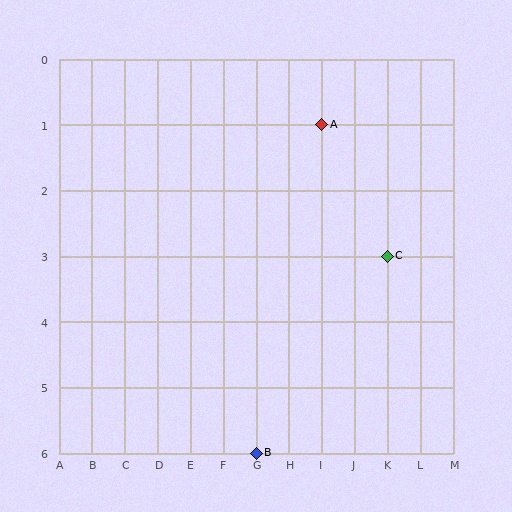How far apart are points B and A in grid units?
Points B and A are 2 columns and 5 rows apart (about 5.4 grid units diagonally).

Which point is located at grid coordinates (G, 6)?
Point B is at (G, 6).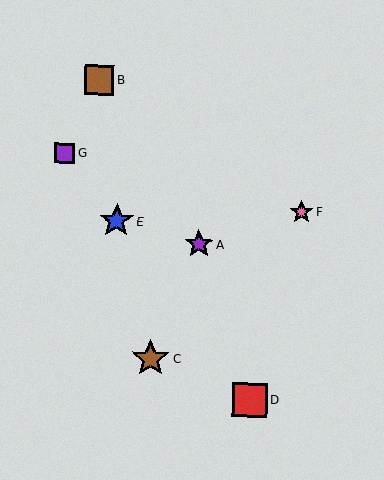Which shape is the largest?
The brown star (labeled C) is the largest.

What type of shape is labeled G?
Shape G is a purple square.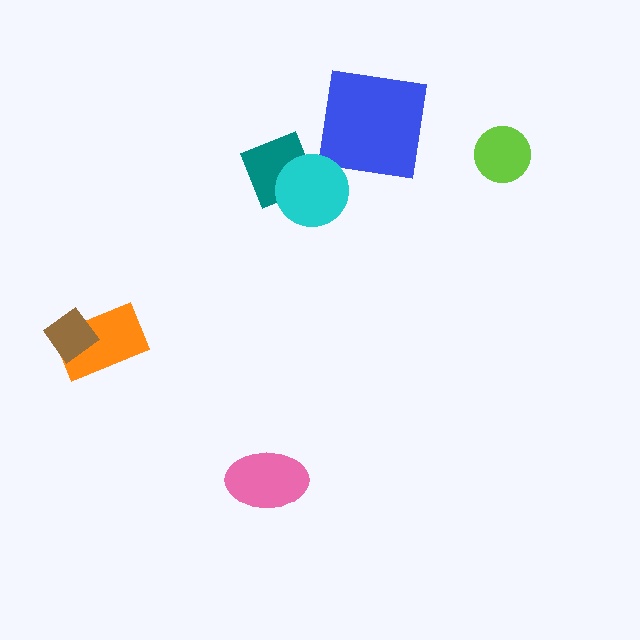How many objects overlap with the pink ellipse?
0 objects overlap with the pink ellipse.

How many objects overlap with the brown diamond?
1 object overlaps with the brown diamond.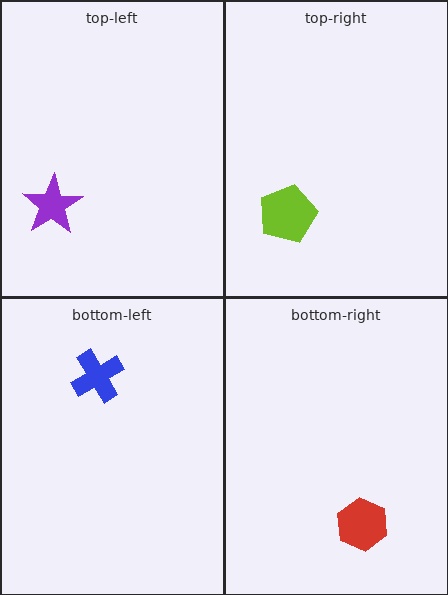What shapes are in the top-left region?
The purple star.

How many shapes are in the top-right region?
1.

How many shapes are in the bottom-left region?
1.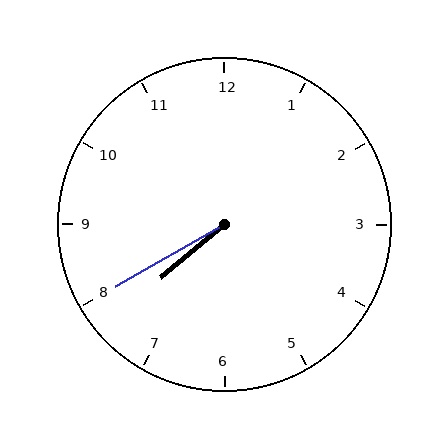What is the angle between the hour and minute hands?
Approximately 10 degrees.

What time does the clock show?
7:40.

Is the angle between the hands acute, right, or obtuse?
It is acute.